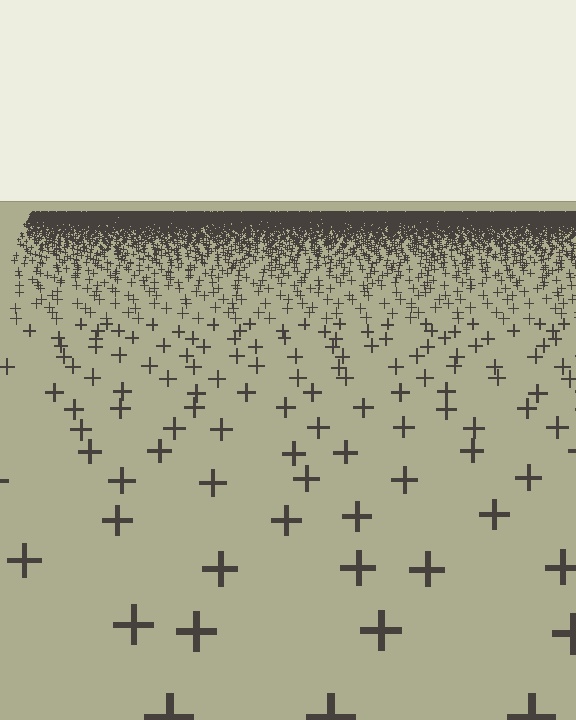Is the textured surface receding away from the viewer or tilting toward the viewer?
The surface is receding away from the viewer. Texture elements get smaller and denser toward the top.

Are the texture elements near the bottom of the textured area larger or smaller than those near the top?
Larger. Near the bottom, elements are closer to the viewer and appear at a bigger on-screen size.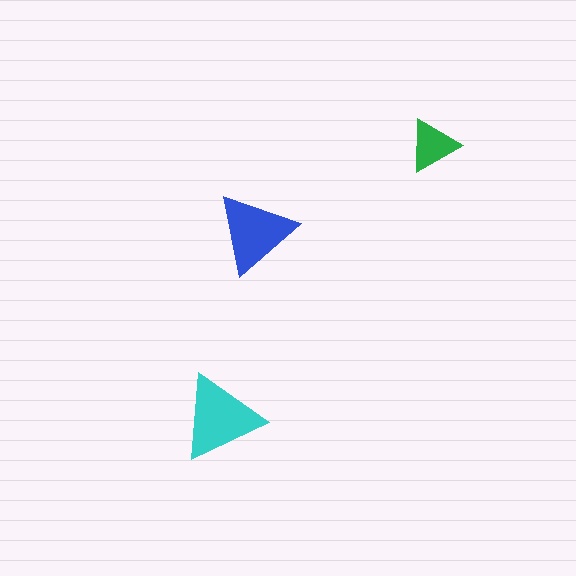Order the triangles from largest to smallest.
the cyan one, the blue one, the green one.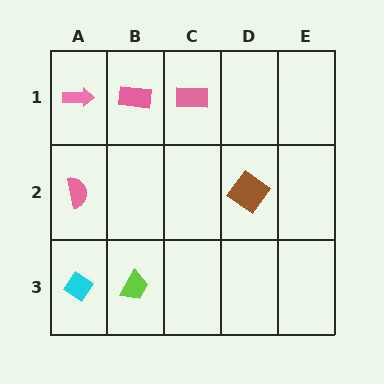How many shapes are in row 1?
3 shapes.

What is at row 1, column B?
A pink rectangle.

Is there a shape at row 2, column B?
No, that cell is empty.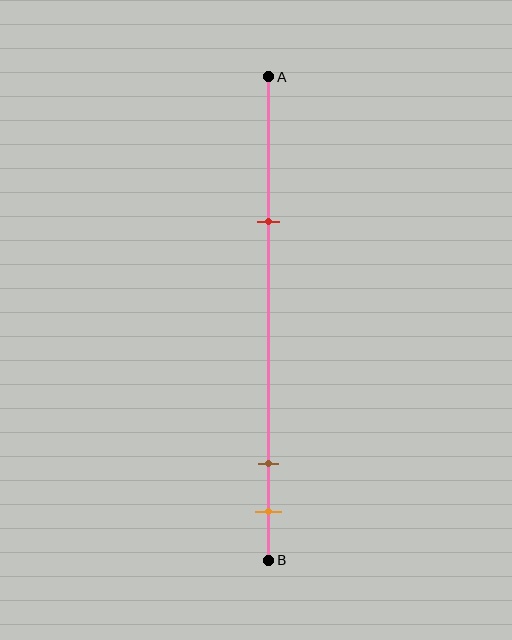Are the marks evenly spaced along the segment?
No, the marks are not evenly spaced.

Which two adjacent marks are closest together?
The brown and orange marks are the closest adjacent pair.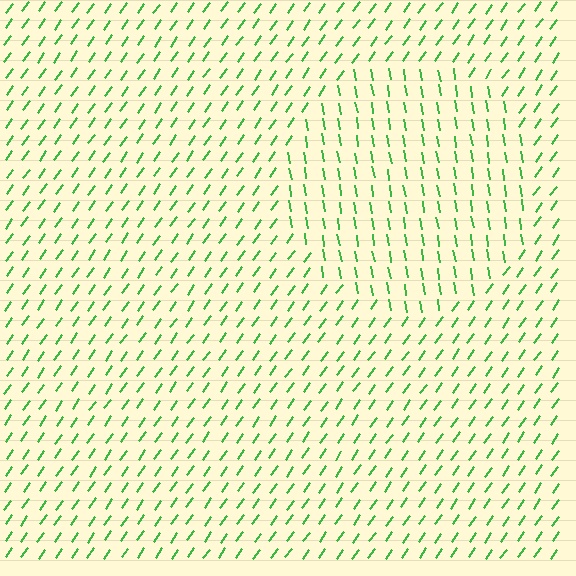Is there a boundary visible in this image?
Yes, there is a texture boundary formed by a change in line orientation.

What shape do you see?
I see a circle.